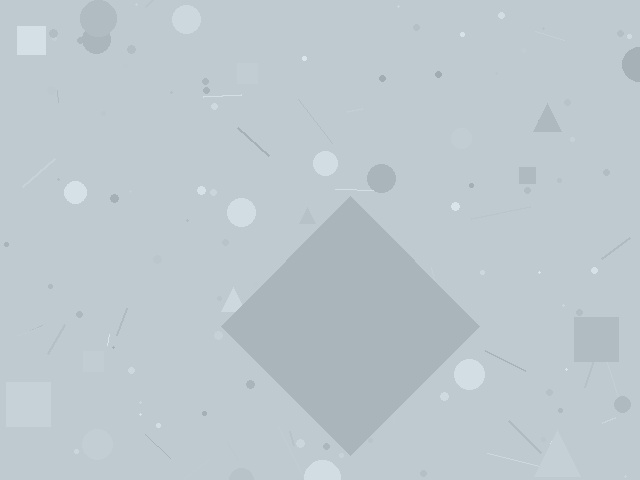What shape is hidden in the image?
A diamond is hidden in the image.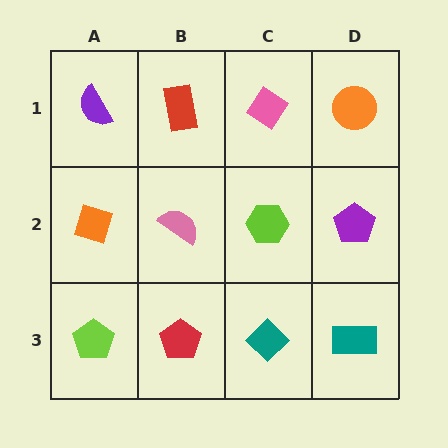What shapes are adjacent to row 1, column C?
A lime hexagon (row 2, column C), a red rectangle (row 1, column B), an orange circle (row 1, column D).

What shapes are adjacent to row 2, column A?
A purple semicircle (row 1, column A), a lime pentagon (row 3, column A), a pink semicircle (row 2, column B).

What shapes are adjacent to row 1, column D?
A purple pentagon (row 2, column D), a pink diamond (row 1, column C).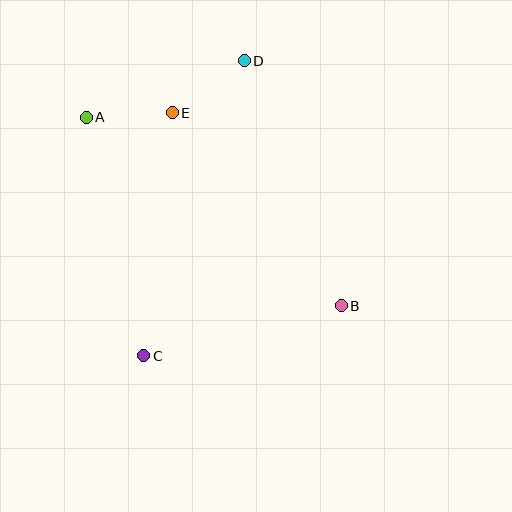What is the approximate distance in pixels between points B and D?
The distance between B and D is approximately 263 pixels.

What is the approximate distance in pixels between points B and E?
The distance between B and E is approximately 257 pixels.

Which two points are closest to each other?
Points A and E are closest to each other.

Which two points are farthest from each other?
Points A and B are farthest from each other.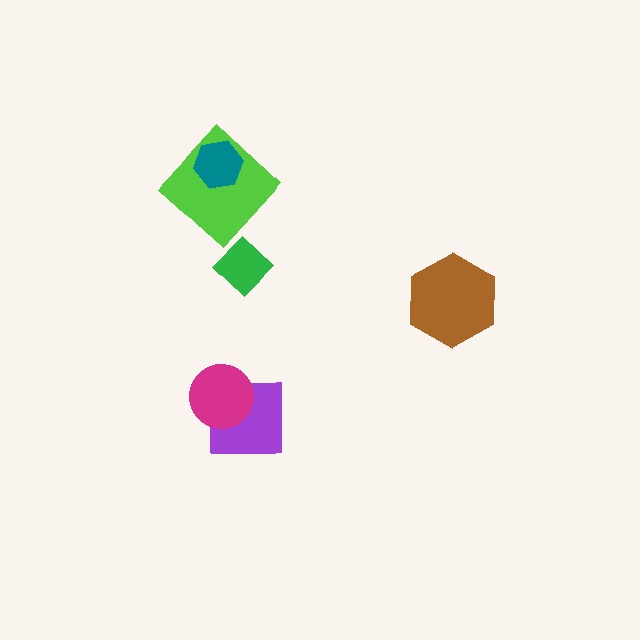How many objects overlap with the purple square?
1 object overlaps with the purple square.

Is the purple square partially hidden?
Yes, it is partially covered by another shape.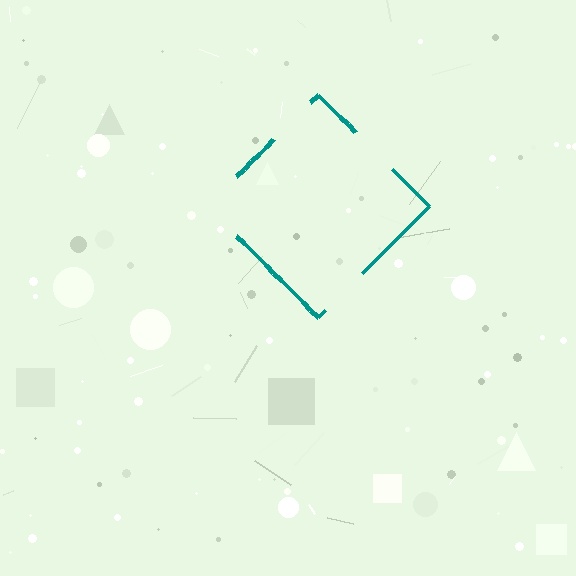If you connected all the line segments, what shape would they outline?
They would outline a diamond.